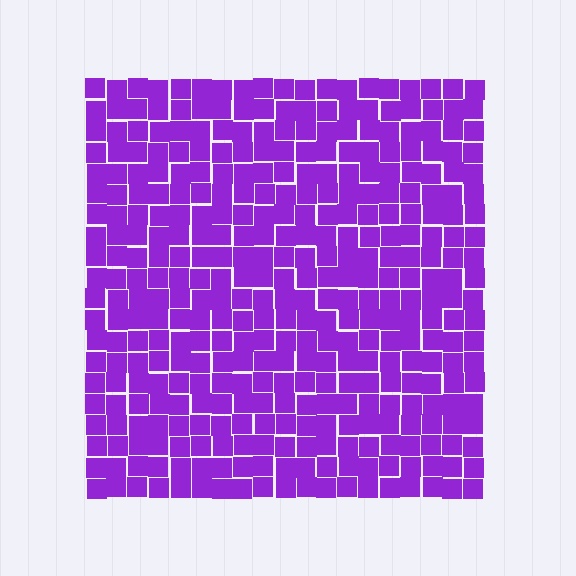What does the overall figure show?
The overall figure shows a square.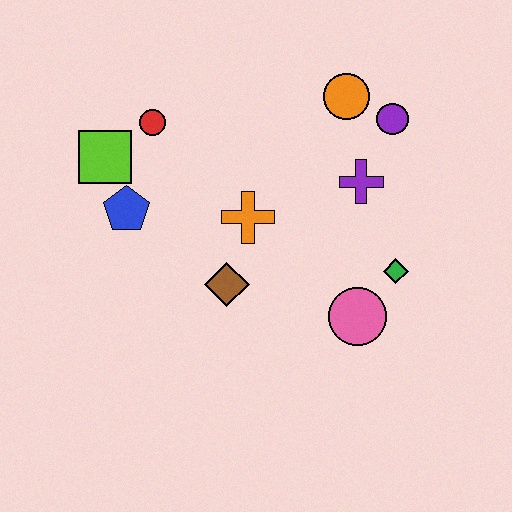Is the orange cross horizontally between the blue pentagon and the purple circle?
Yes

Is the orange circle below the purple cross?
No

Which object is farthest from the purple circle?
The lime square is farthest from the purple circle.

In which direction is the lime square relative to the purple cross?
The lime square is to the left of the purple cross.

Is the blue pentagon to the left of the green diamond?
Yes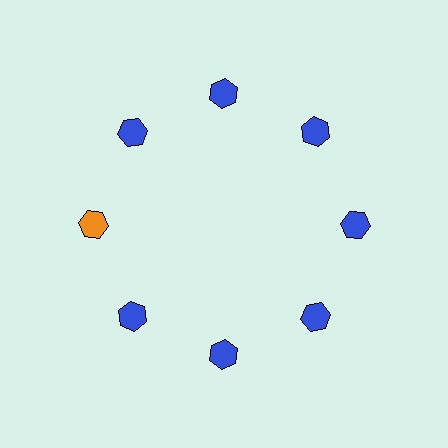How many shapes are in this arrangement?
There are 8 shapes arranged in a ring pattern.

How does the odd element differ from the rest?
It has a different color: orange instead of blue.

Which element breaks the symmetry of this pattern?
The orange hexagon at roughly the 9 o'clock position breaks the symmetry. All other shapes are blue hexagons.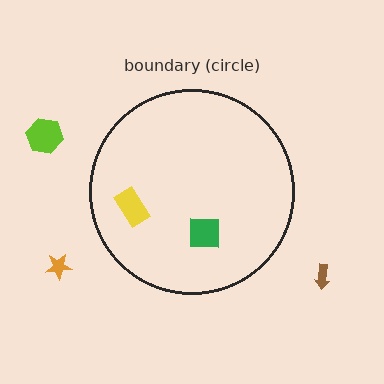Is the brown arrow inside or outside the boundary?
Outside.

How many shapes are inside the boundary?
2 inside, 3 outside.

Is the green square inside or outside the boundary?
Inside.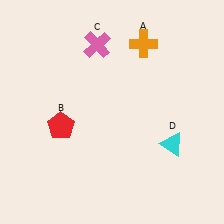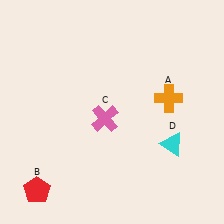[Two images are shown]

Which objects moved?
The objects that moved are: the orange cross (A), the red pentagon (B), the pink cross (C).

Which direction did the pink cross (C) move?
The pink cross (C) moved down.